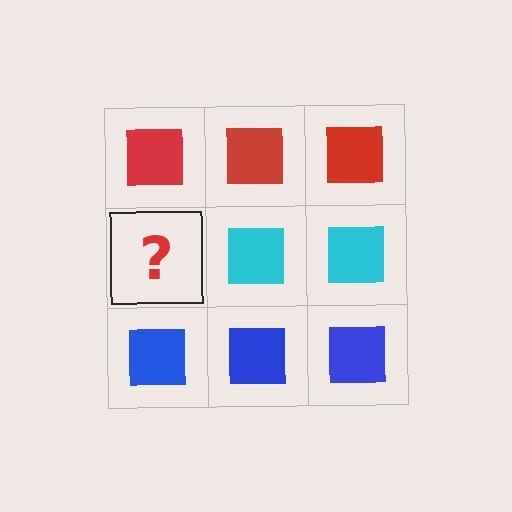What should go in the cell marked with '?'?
The missing cell should contain a cyan square.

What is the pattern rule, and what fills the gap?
The rule is that each row has a consistent color. The gap should be filled with a cyan square.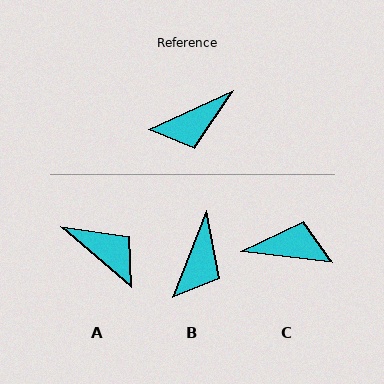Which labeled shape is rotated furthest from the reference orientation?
C, about 149 degrees away.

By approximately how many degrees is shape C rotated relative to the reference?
Approximately 149 degrees counter-clockwise.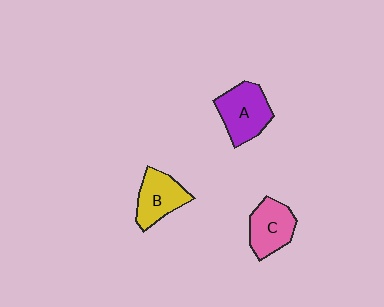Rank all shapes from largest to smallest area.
From largest to smallest: A (purple), B (yellow), C (pink).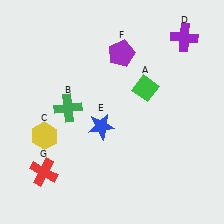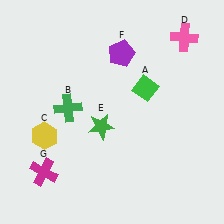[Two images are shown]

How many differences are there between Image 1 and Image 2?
There are 3 differences between the two images.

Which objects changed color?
D changed from purple to pink. E changed from blue to green. G changed from red to magenta.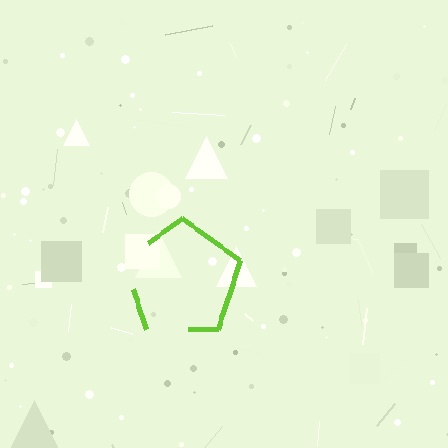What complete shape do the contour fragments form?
The contour fragments form a pentagon.